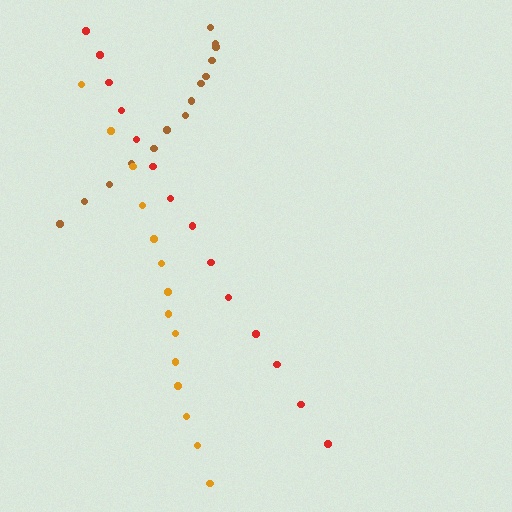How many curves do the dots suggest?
There are 3 distinct paths.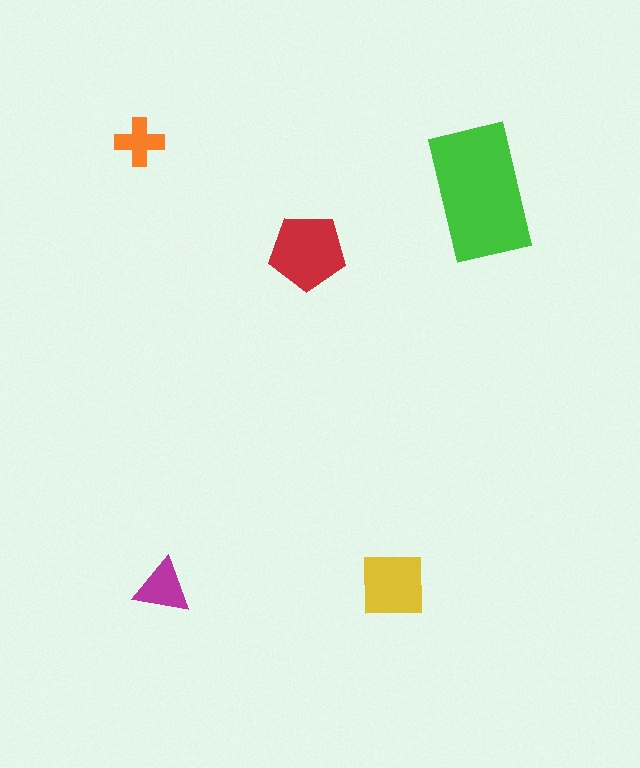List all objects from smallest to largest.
The orange cross, the magenta triangle, the yellow square, the red pentagon, the green rectangle.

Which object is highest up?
The orange cross is topmost.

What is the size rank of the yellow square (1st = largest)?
3rd.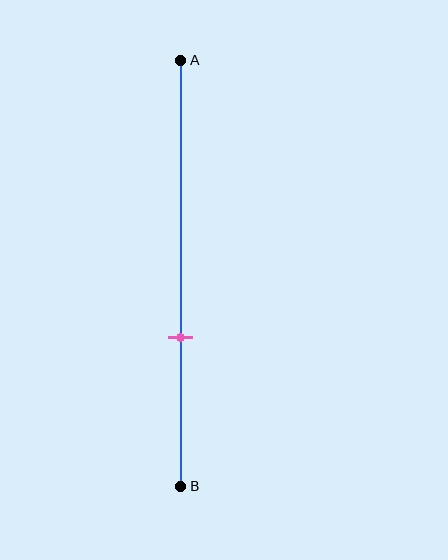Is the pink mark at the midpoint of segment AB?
No, the mark is at about 65% from A, not at the 50% midpoint.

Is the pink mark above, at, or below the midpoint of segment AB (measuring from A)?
The pink mark is below the midpoint of segment AB.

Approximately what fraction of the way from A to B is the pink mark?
The pink mark is approximately 65% of the way from A to B.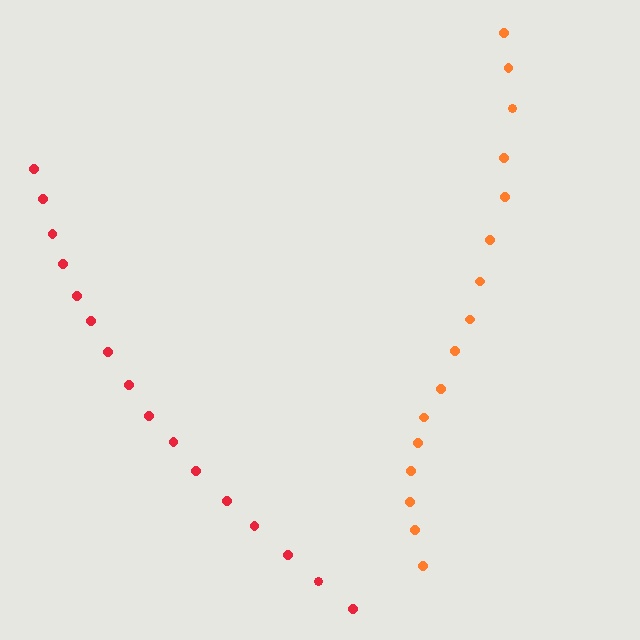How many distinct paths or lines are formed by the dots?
There are 2 distinct paths.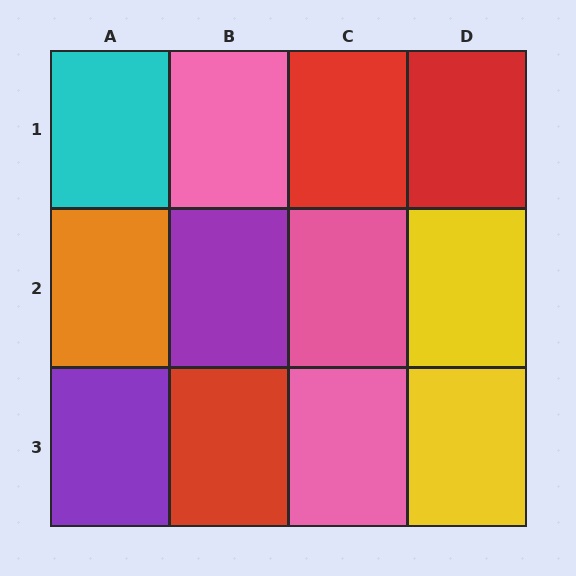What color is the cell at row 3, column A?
Purple.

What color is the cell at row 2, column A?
Orange.